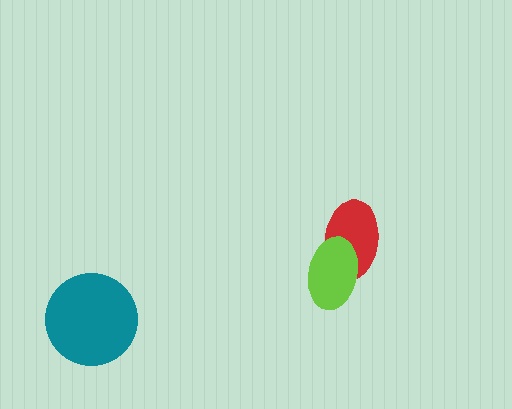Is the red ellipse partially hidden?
Yes, it is partially covered by another shape.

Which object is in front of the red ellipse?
The lime ellipse is in front of the red ellipse.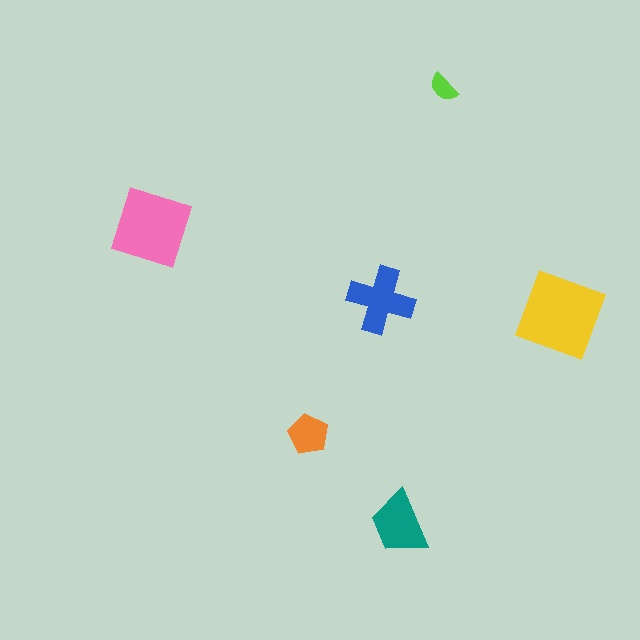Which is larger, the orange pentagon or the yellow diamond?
The yellow diamond.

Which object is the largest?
The yellow diamond.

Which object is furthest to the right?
The yellow diamond is rightmost.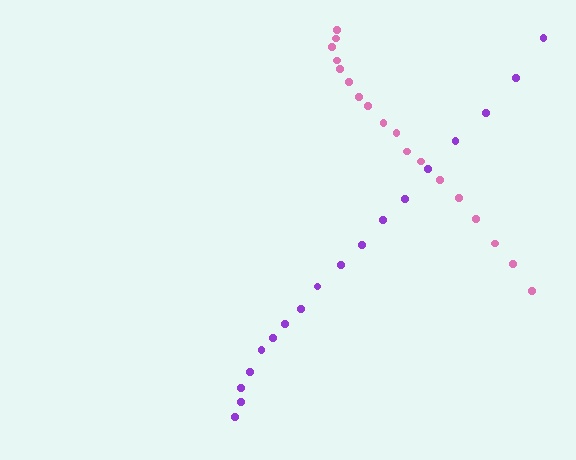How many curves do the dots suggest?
There are 2 distinct paths.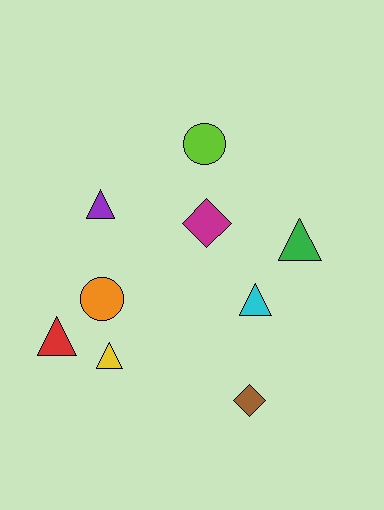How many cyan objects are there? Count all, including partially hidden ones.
There is 1 cyan object.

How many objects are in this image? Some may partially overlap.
There are 9 objects.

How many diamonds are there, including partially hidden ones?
There are 2 diamonds.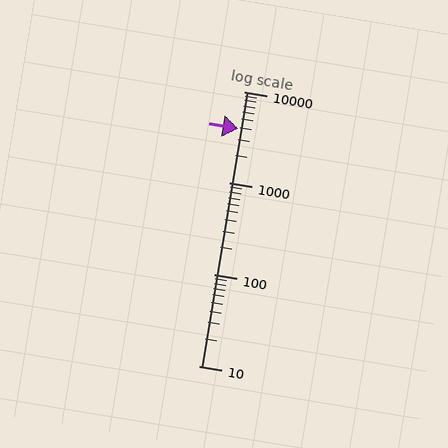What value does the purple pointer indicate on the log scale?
The pointer indicates approximately 3900.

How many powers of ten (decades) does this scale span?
The scale spans 3 decades, from 10 to 10000.